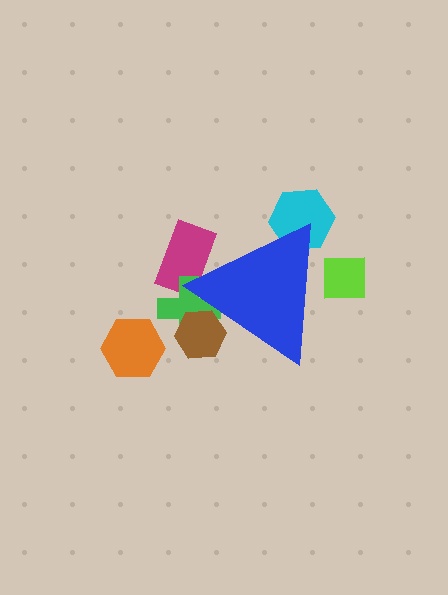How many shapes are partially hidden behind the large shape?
5 shapes are partially hidden.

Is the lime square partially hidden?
Yes, the lime square is partially hidden behind the blue triangle.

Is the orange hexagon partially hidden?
No, the orange hexagon is fully visible.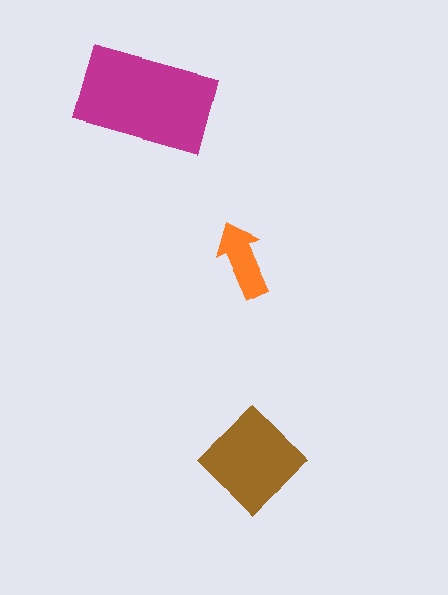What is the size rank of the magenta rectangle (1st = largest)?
1st.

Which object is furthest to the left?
The magenta rectangle is leftmost.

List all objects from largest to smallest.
The magenta rectangle, the brown diamond, the orange arrow.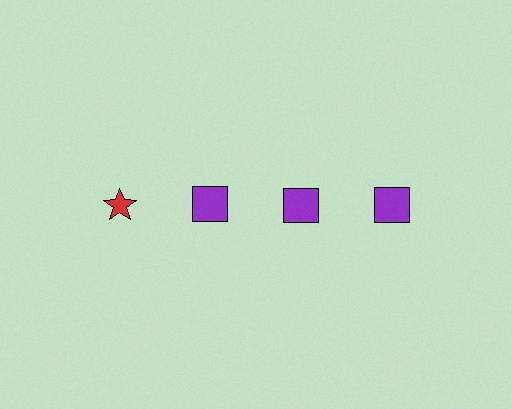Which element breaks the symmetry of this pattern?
The red star in the top row, leftmost column breaks the symmetry. All other shapes are purple squares.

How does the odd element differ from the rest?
It differs in both color (red instead of purple) and shape (star instead of square).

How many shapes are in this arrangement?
There are 4 shapes arranged in a grid pattern.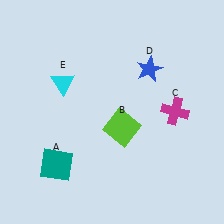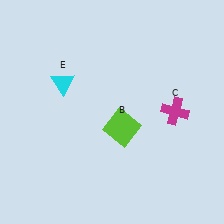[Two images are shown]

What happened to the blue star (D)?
The blue star (D) was removed in Image 2. It was in the top-right area of Image 1.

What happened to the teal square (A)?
The teal square (A) was removed in Image 2. It was in the bottom-left area of Image 1.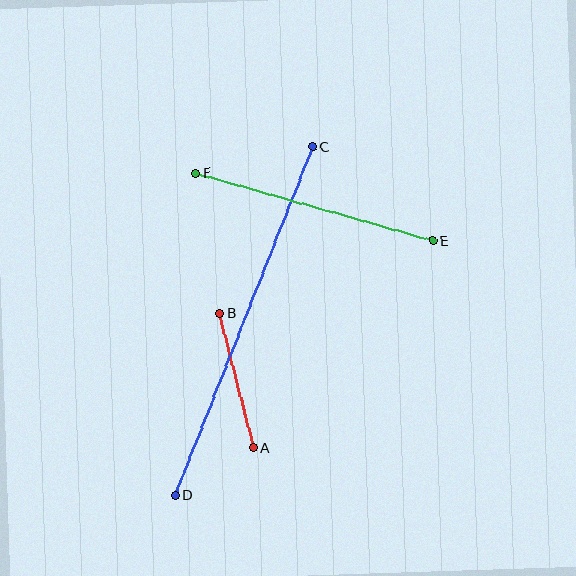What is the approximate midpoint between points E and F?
The midpoint is at approximately (315, 207) pixels.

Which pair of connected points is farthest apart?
Points C and D are farthest apart.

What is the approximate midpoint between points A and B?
The midpoint is at approximately (236, 381) pixels.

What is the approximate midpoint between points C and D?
The midpoint is at approximately (244, 321) pixels.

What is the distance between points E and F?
The distance is approximately 246 pixels.